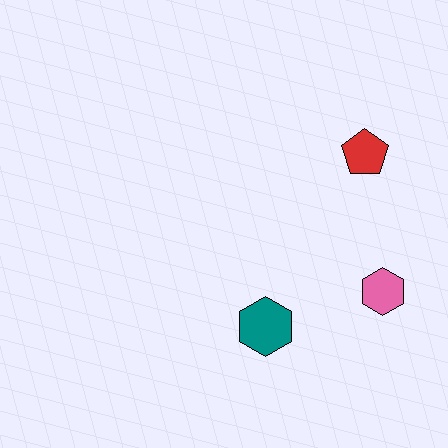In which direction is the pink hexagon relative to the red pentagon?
The pink hexagon is below the red pentagon.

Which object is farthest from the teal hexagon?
The red pentagon is farthest from the teal hexagon.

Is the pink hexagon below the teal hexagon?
No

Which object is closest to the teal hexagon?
The pink hexagon is closest to the teal hexagon.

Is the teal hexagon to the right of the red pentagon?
No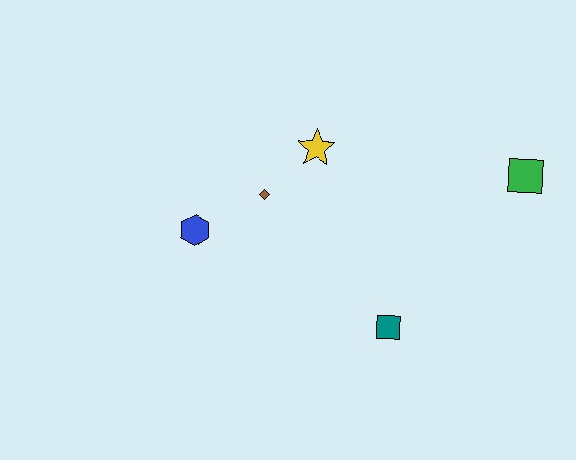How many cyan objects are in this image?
There are no cyan objects.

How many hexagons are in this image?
There is 1 hexagon.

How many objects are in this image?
There are 5 objects.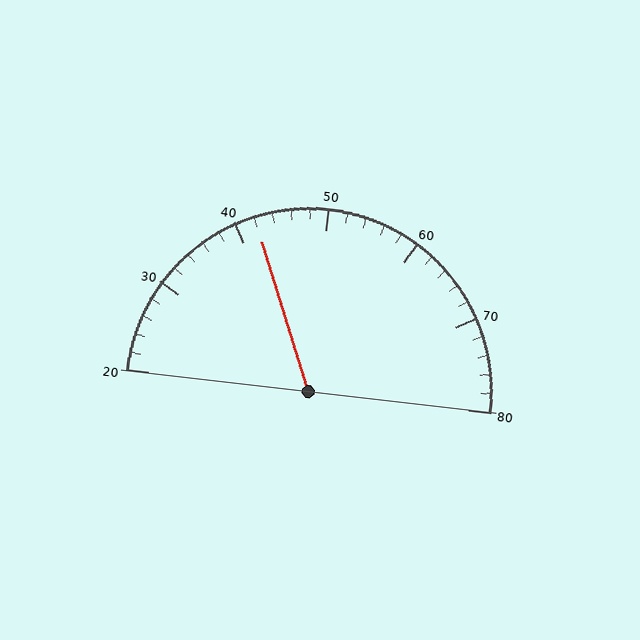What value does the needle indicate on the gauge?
The needle indicates approximately 42.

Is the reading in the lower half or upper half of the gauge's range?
The reading is in the lower half of the range (20 to 80).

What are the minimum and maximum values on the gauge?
The gauge ranges from 20 to 80.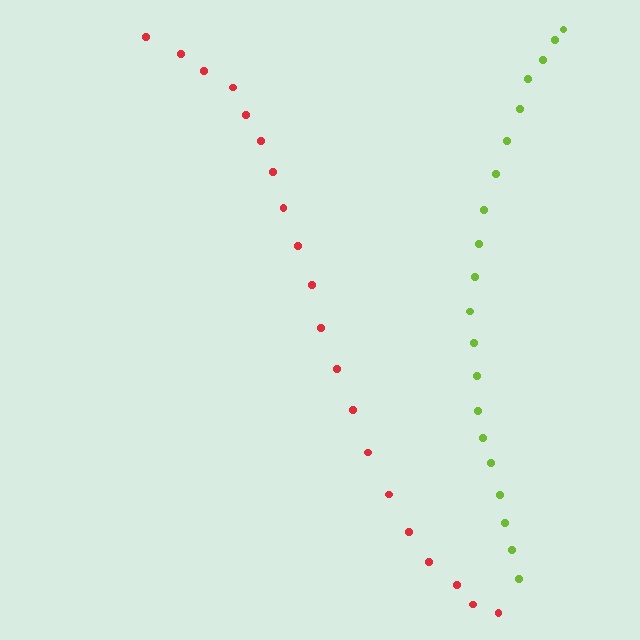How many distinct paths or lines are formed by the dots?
There are 2 distinct paths.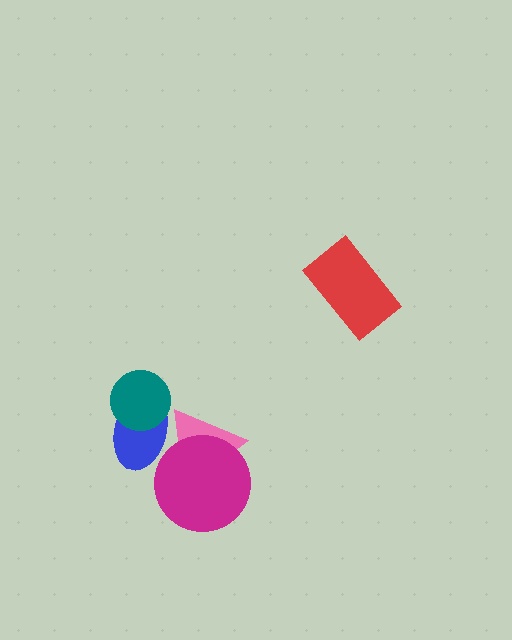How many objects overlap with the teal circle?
1 object overlaps with the teal circle.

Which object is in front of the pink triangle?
The magenta circle is in front of the pink triangle.